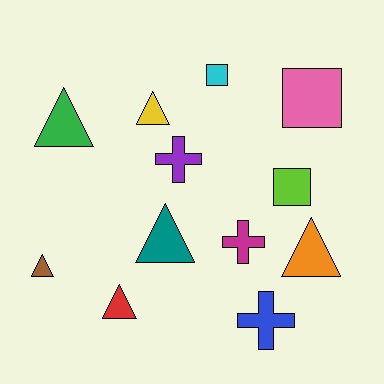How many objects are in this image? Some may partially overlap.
There are 12 objects.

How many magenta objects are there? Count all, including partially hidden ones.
There is 1 magenta object.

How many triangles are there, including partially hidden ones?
There are 6 triangles.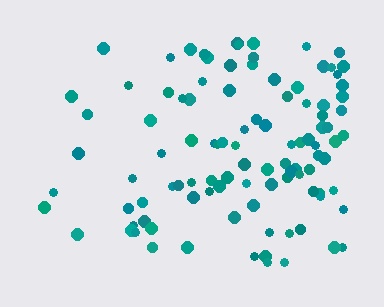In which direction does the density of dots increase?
From left to right, with the right side densest.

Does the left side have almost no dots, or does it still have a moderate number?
Still a moderate number, just noticeably fewer than the right.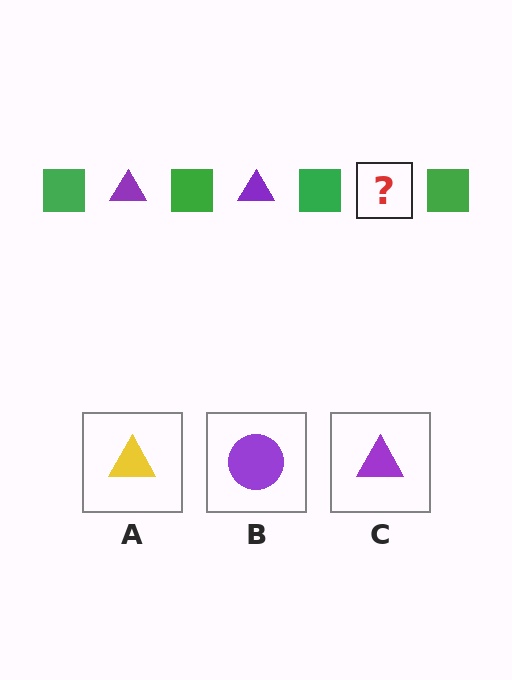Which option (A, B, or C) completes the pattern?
C.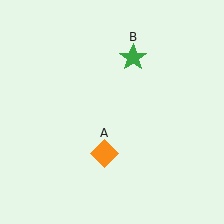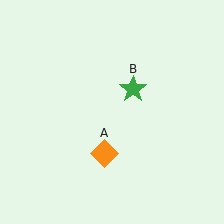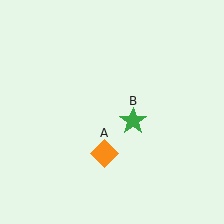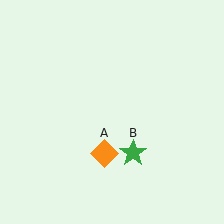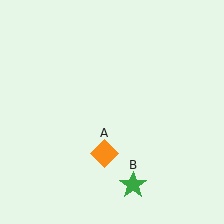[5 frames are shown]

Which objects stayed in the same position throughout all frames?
Orange diamond (object A) remained stationary.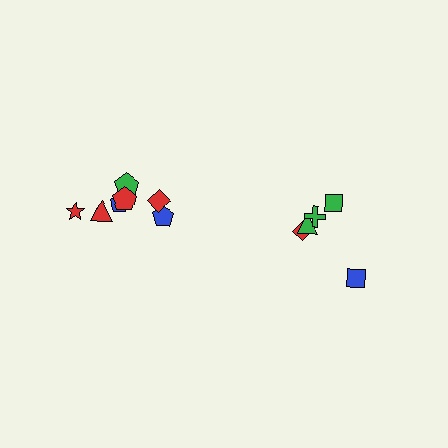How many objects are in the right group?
There are 5 objects.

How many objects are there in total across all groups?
There are 12 objects.